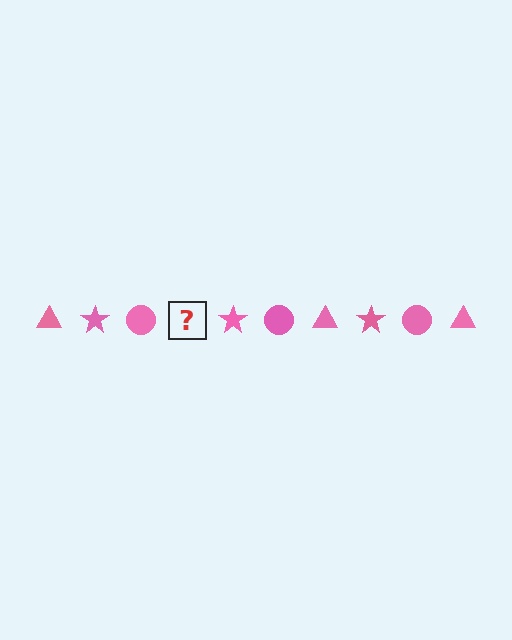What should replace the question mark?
The question mark should be replaced with a pink triangle.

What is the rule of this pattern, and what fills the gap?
The rule is that the pattern cycles through triangle, star, circle shapes in pink. The gap should be filled with a pink triangle.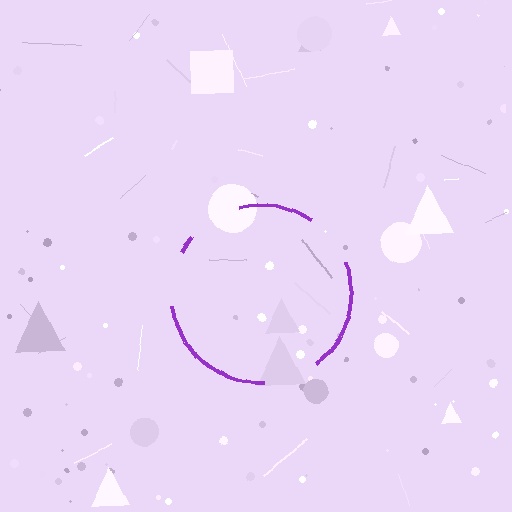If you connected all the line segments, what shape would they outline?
They would outline a circle.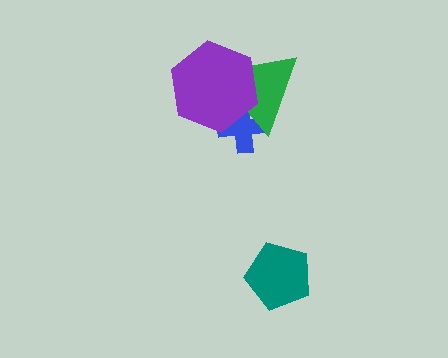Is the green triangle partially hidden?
Yes, it is partially covered by another shape.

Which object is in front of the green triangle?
The purple hexagon is in front of the green triangle.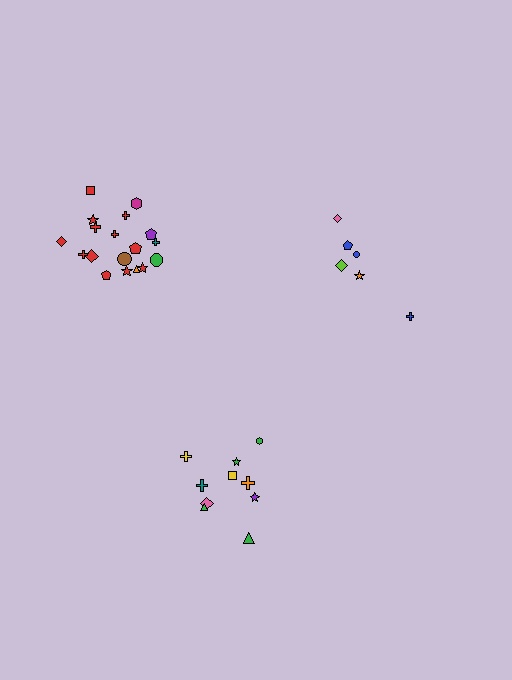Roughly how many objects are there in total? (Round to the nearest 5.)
Roughly 35 objects in total.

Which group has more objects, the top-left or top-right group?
The top-left group.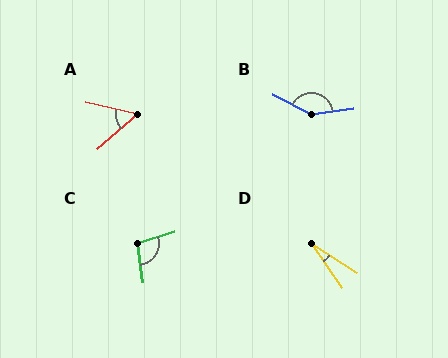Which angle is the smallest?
D, at approximately 23 degrees.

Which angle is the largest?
B, at approximately 144 degrees.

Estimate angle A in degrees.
Approximately 54 degrees.